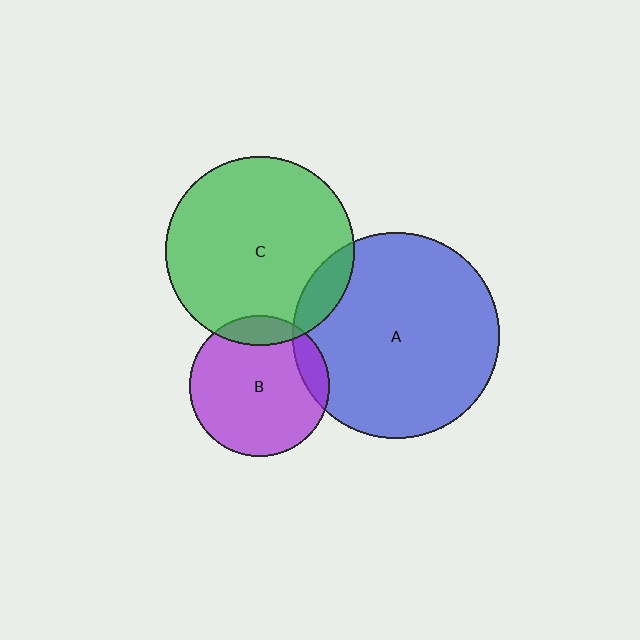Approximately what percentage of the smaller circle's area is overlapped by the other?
Approximately 10%.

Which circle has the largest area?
Circle A (blue).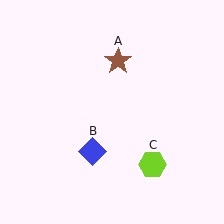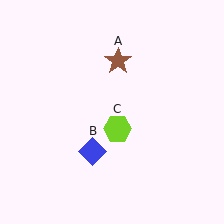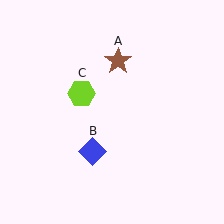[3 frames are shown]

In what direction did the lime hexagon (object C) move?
The lime hexagon (object C) moved up and to the left.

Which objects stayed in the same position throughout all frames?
Brown star (object A) and blue diamond (object B) remained stationary.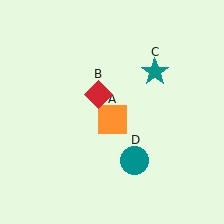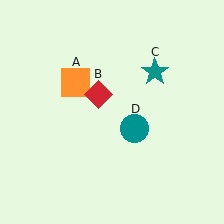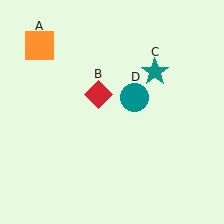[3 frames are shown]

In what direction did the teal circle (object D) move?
The teal circle (object D) moved up.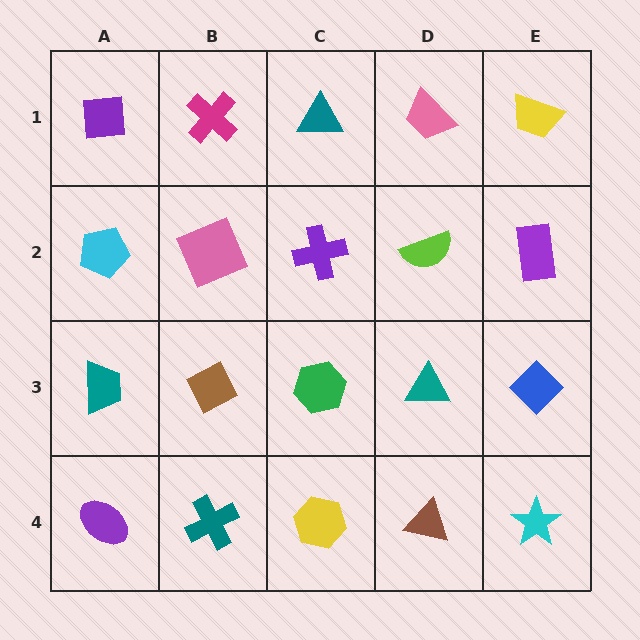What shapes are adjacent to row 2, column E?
A yellow trapezoid (row 1, column E), a blue diamond (row 3, column E), a lime semicircle (row 2, column D).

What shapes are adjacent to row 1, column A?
A cyan pentagon (row 2, column A), a magenta cross (row 1, column B).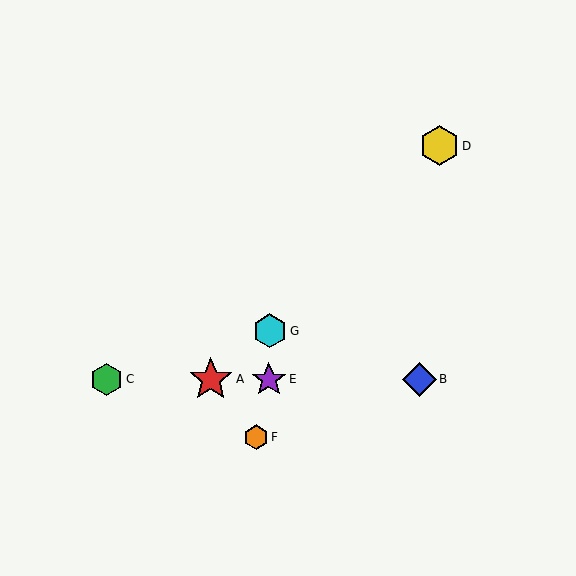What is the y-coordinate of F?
Object F is at y≈437.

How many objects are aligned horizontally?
4 objects (A, B, C, E) are aligned horizontally.